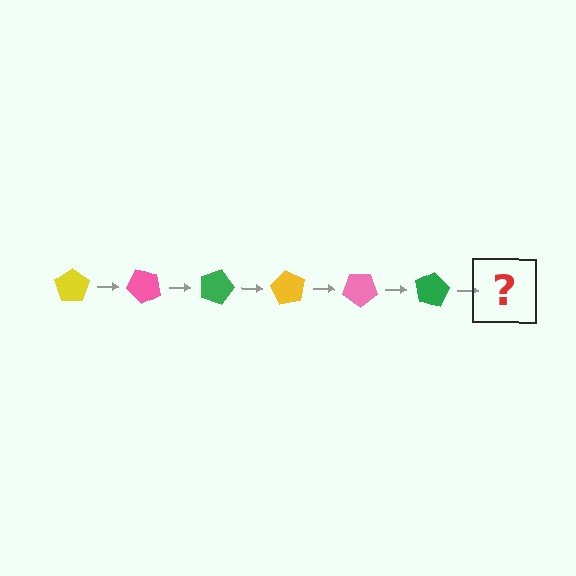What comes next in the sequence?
The next element should be a yellow pentagon, rotated 270 degrees from the start.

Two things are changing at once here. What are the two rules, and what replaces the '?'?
The two rules are that it rotates 45 degrees each step and the color cycles through yellow, pink, and green. The '?' should be a yellow pentagon, rotated 270 degrees from the start.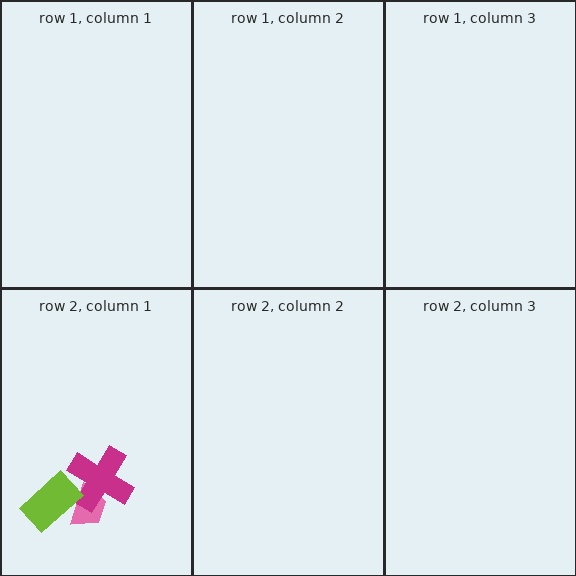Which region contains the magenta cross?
The row 2, column 1 region.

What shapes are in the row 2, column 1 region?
The pink trapezoid, the magenta cross, the lime rectangle.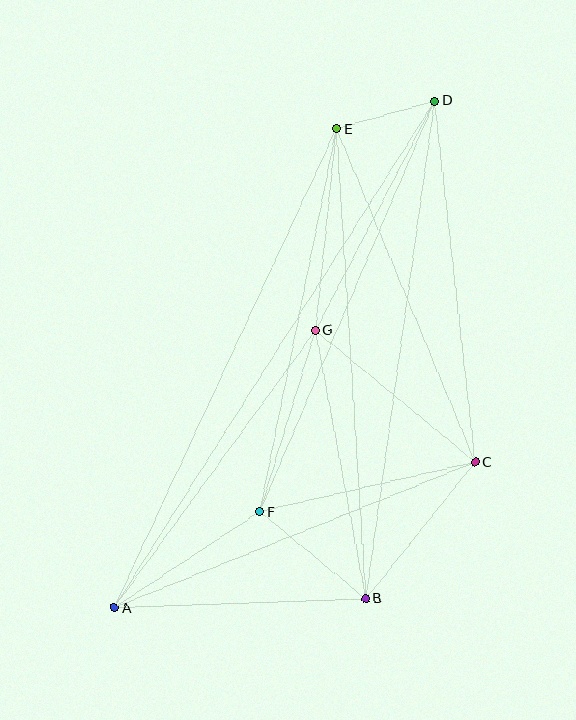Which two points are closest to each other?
Points D and E are closest to each other.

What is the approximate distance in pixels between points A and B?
The distance between A and B is approximately 252 pixels.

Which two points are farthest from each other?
Points A and D are farthest from each other.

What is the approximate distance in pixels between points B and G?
The distance between B and G is approximately 273 pixels.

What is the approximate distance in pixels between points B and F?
The distance between B and F is approximately 137 pixels.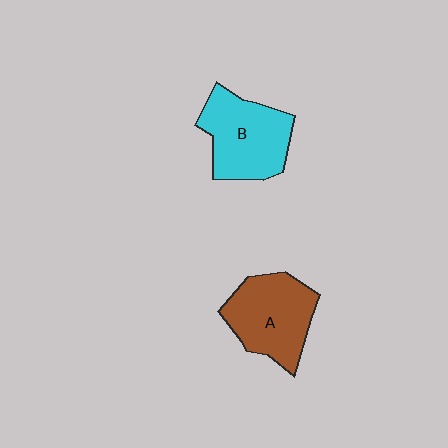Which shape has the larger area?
Shape B (cyan).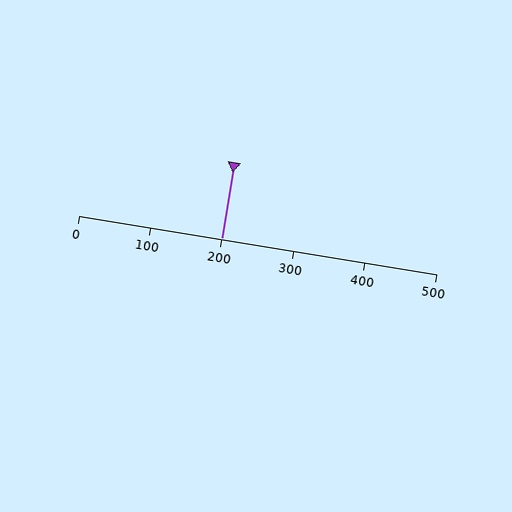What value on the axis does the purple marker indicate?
The marker indicates approximately 200.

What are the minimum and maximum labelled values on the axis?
The axis runs from 0 to 500.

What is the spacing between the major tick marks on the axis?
The major ticks are spaced 100 apart.